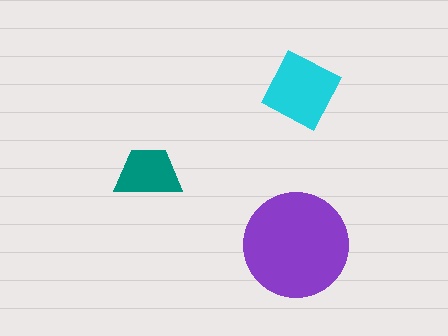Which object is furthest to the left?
The teal trapezoid is leftmost.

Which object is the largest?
The purple circle.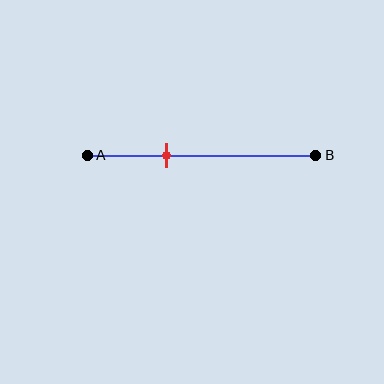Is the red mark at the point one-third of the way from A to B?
Yes, the mark is approximately at the one-third point.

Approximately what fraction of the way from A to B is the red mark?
The red mark is approximately 35% of the way from A to B.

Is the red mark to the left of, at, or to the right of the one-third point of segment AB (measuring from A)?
The red mark is approximately at the one-third point of segment AB.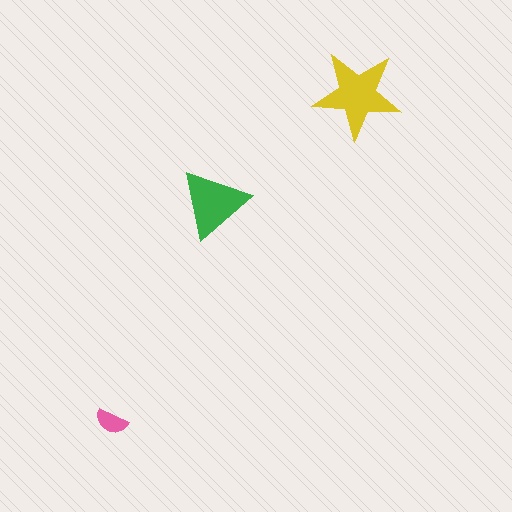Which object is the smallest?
The pink semicircle.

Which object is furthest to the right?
The yellow star is rightmost.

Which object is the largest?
The yellow star.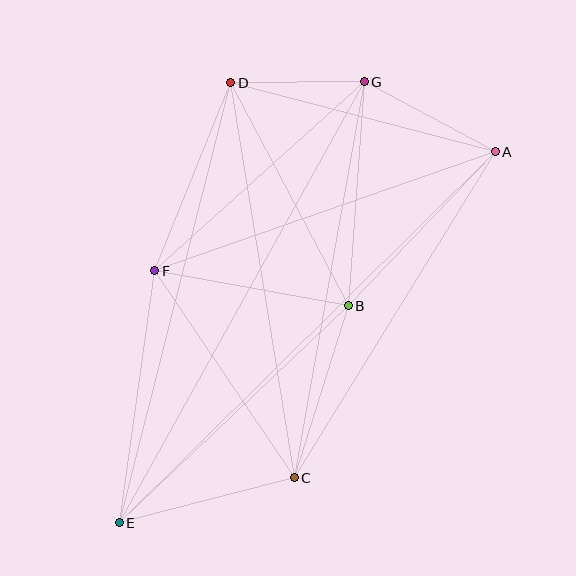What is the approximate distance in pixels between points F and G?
The distance between F and G is approximately 282 pixels.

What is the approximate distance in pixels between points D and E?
The distance between D and E is approximately 454 pixels.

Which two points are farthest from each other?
Points A and E are farthest from each other.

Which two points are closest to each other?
Points D and G are closest to each other.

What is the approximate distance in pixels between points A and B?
The distance between A and B is approximately 213 pixels.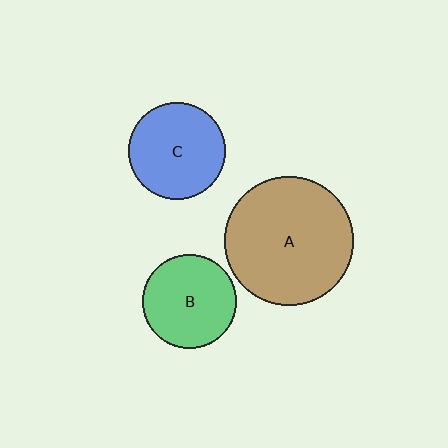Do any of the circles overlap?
No, none of the circles overlap.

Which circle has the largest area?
Circle A (brown).